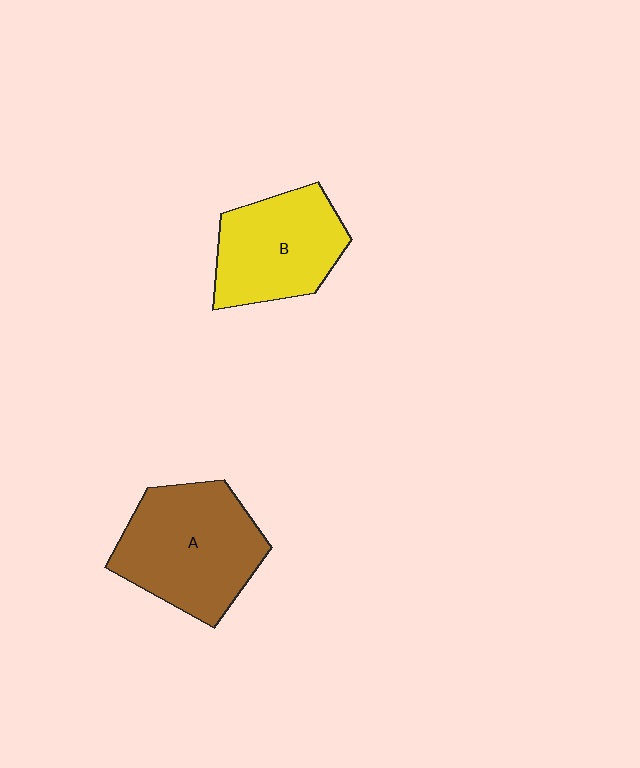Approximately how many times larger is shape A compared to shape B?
Approximately 1.2 times.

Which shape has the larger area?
Shape A (brown).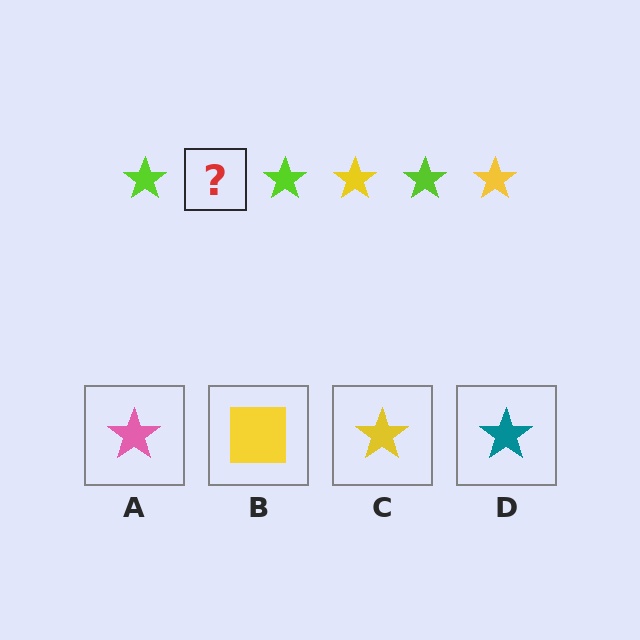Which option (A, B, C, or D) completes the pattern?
C.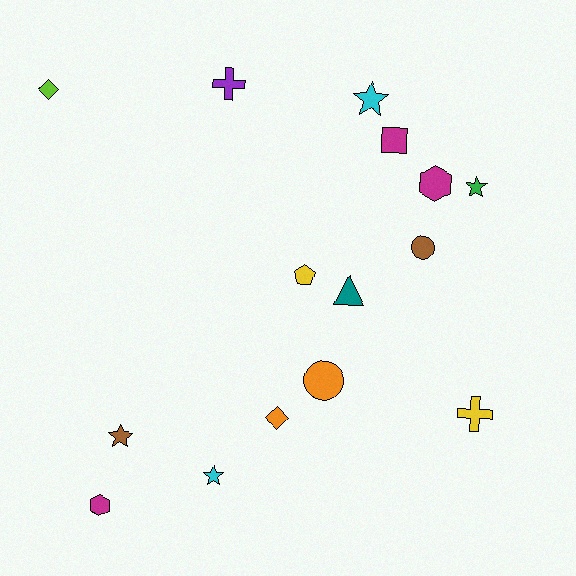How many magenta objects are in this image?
There are 3 magenta objects.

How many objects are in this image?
There are 15 objects.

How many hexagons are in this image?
There are 2 hexagons.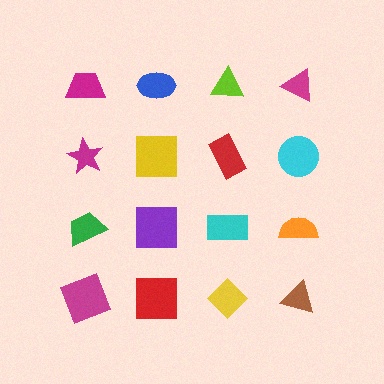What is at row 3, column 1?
A green trapezoid.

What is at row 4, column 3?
A yellow diamond.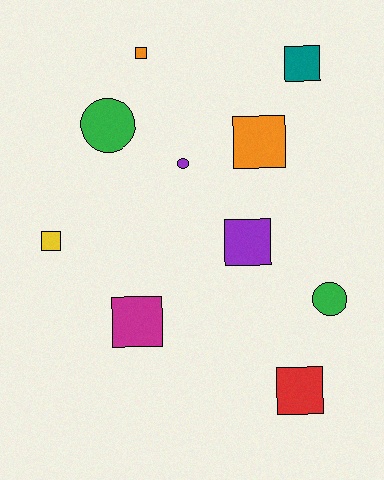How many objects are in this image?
There are 10 objects.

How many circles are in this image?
There are 3 circles.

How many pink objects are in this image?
There are no pink objects.